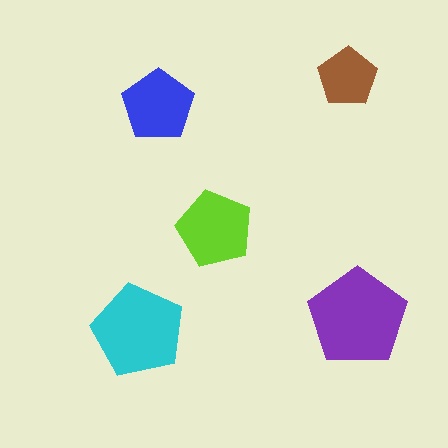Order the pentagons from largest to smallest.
the purple one, the cyan one, the lime one, the blue one, the brown one.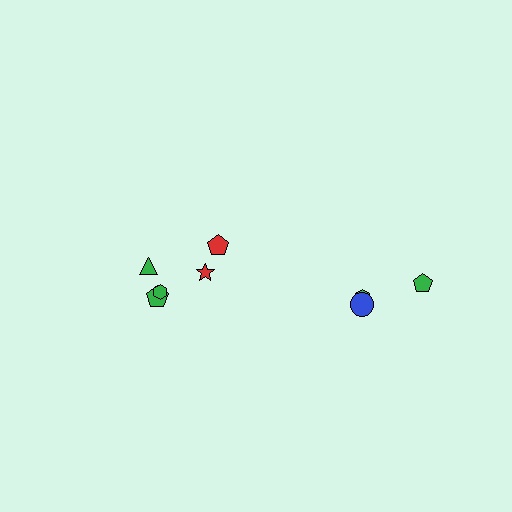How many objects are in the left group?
There are 5 objects.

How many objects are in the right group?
There are 3 objects.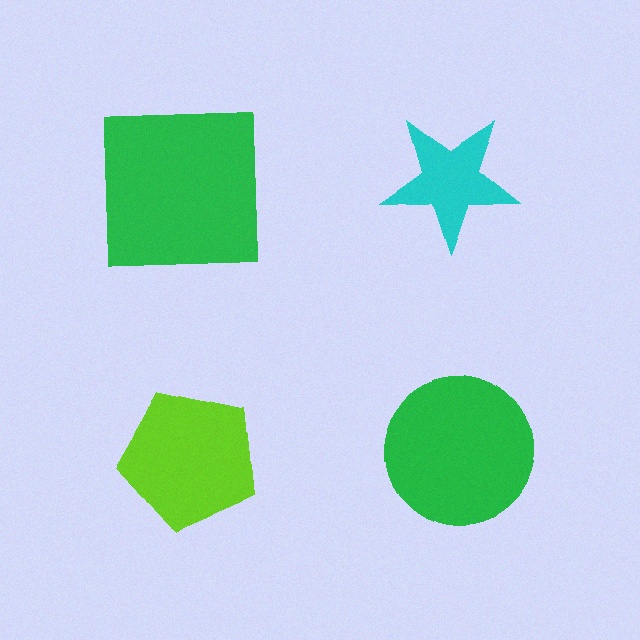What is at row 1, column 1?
A green square.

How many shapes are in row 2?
2 shapes.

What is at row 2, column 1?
A lime pentagon.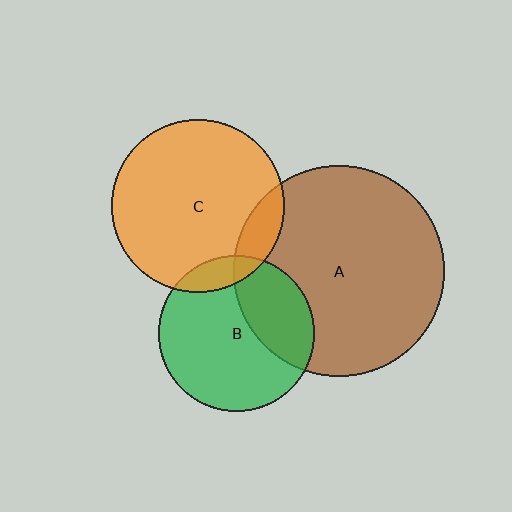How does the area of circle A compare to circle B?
Approximately 1.8 times.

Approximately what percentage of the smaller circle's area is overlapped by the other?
Approximately 10%.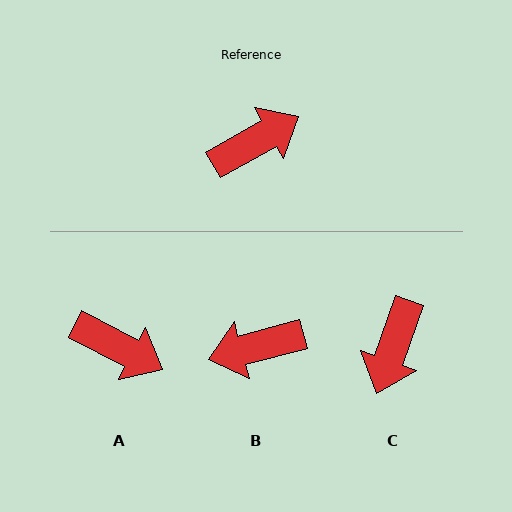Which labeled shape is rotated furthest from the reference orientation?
B, about 165 degrees away.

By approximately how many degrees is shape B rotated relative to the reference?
Approximately 165 degrees counter-clockwise.